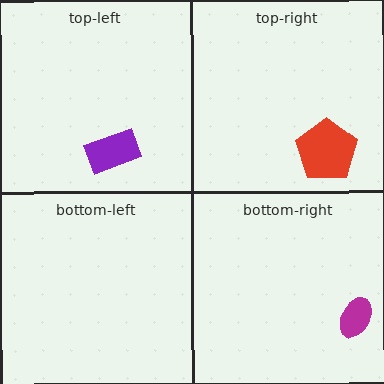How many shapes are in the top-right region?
1.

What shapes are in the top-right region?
The red pentagon.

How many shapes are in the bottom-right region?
1.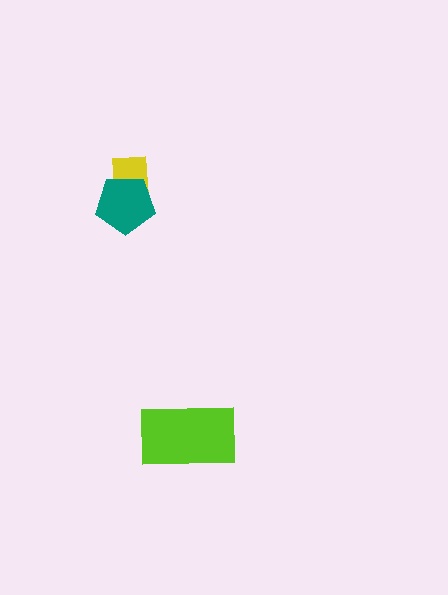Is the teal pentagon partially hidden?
No, no other shape covers it.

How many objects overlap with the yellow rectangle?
1 object overlaps with the yellow rectangle.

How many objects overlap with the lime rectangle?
0 objects overlap with the lime rectangle.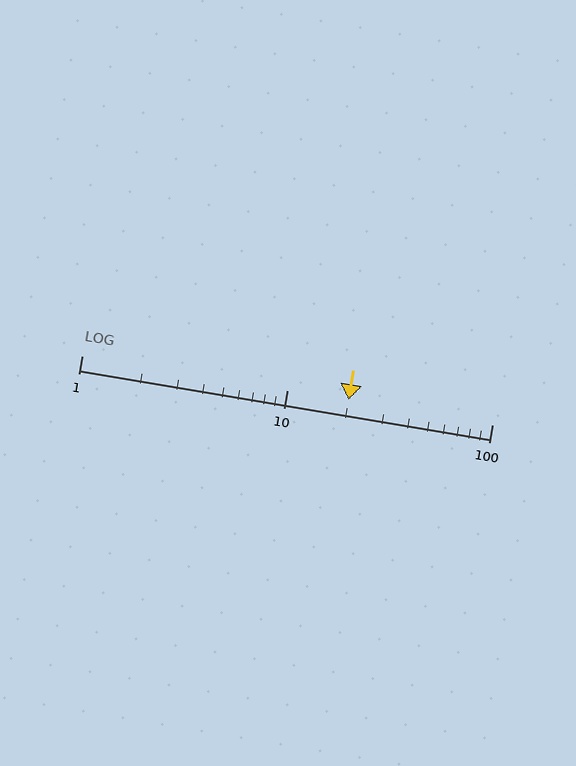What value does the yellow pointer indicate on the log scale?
The pointer indicates approximately 20.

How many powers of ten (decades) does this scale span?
The scale spans 2 decades, from 1 to 100.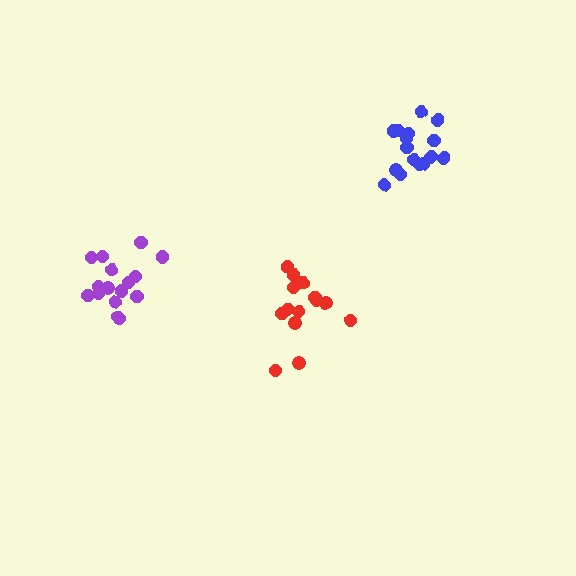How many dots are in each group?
Group 1: 14 dots, Group 2: 16 dots, Group 3: 16 dots (46 total).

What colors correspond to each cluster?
The clusters are colored: red, purple, blue.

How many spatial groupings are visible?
There are 3 spatial groupings.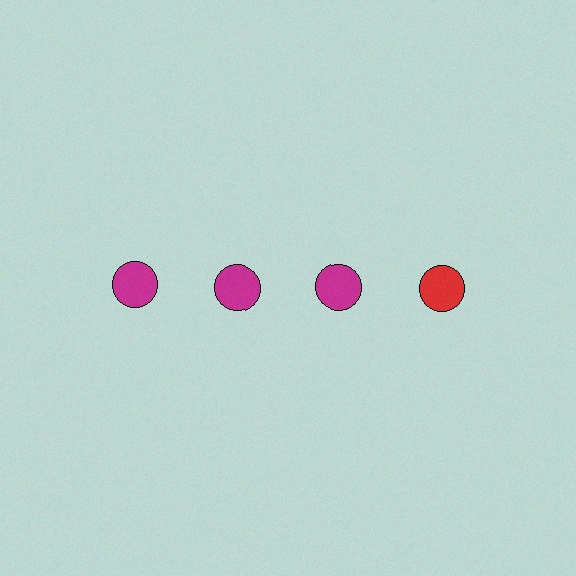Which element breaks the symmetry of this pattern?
The red circle in the top row, second from right column breaks the symmetry. All other shapes are magenta circles.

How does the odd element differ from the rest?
It has a different color: red instead of magenta.